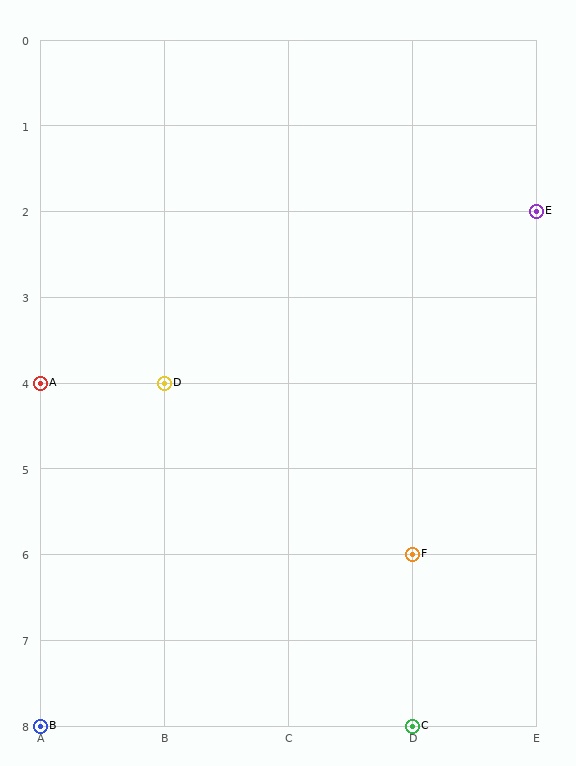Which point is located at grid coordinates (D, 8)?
Point C is at (D, 8).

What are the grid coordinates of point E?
Point E is at grid coordinates (E, 2).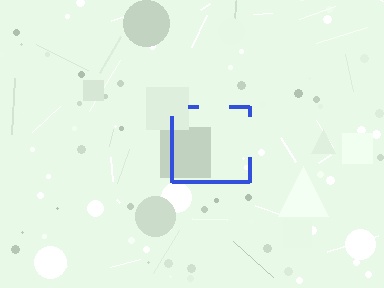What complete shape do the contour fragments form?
The contour fragments form a square.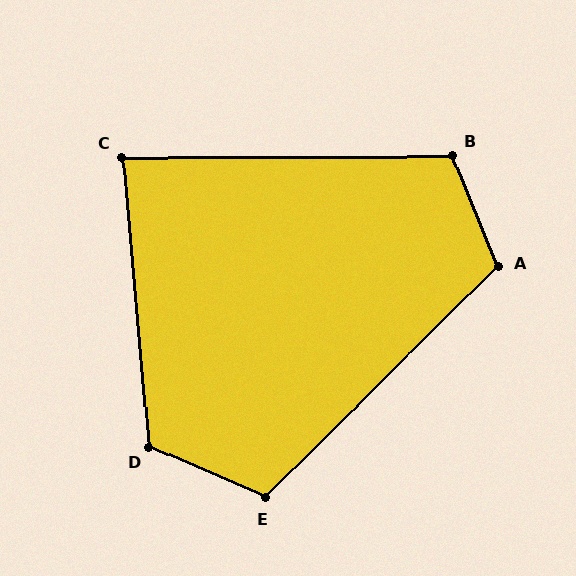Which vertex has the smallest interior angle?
C, at approximately 85 degrees.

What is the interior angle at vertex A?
Approximately 113 degrees (obtuse).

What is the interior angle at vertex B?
Approximately 112 degrees (obtuse).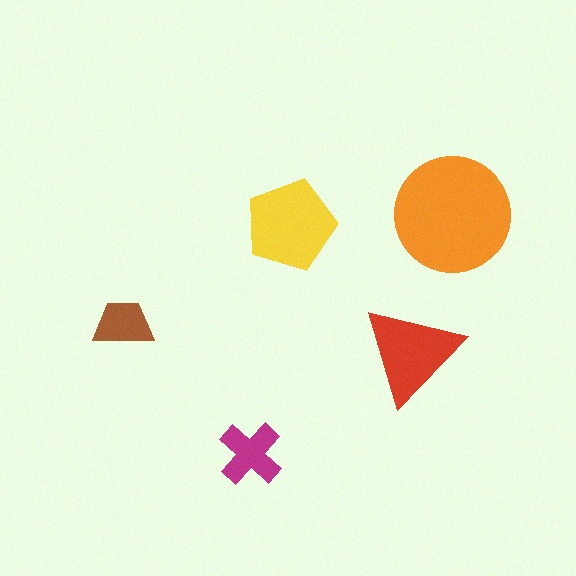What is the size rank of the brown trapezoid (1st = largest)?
5th.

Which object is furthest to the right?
The orange circle is rightmost.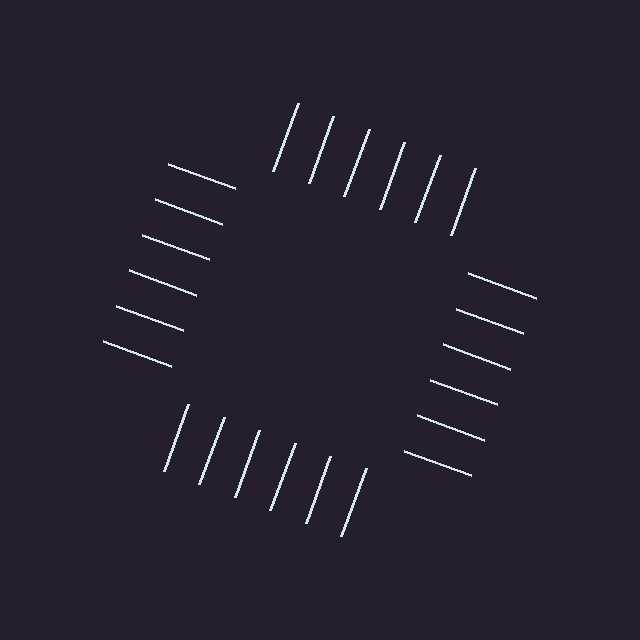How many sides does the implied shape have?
4 sides — the line-ends trace a square.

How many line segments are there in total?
24 — 6 along each of the 4 edges.